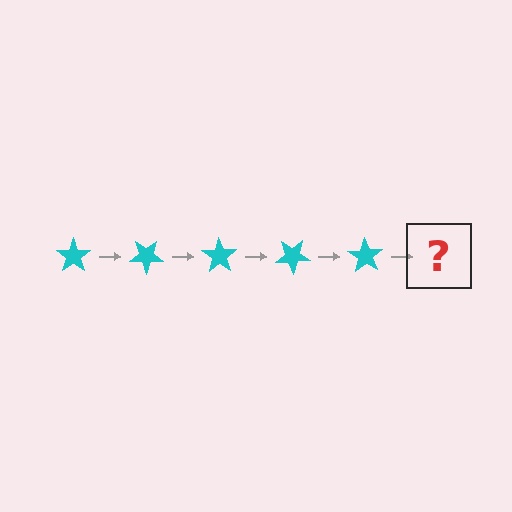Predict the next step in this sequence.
The next step is a cyan star rotated 175 degrees.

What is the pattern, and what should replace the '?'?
The pattern is that the star rotates 35 degrees each step. The '?' should be a cyan star rotated 175 degrees.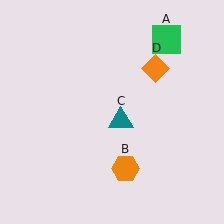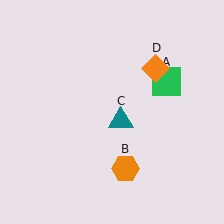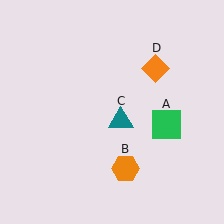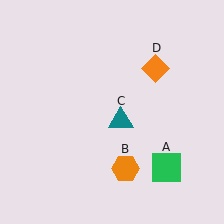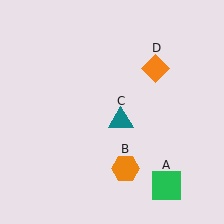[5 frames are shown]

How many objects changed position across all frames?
1 object changed position: green square (object A).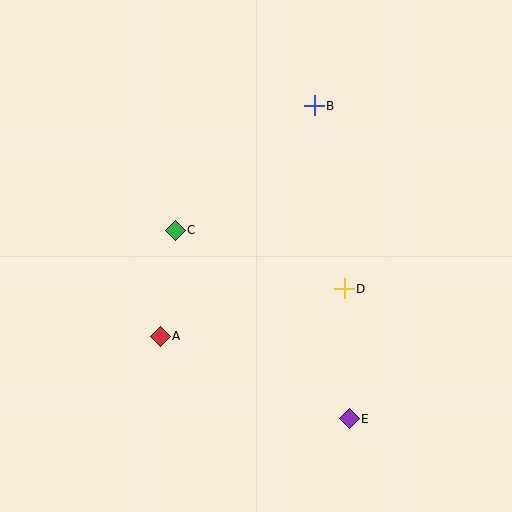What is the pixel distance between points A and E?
The distance between A and E is 206 pixels.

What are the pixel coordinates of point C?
Point C is at (175, 230).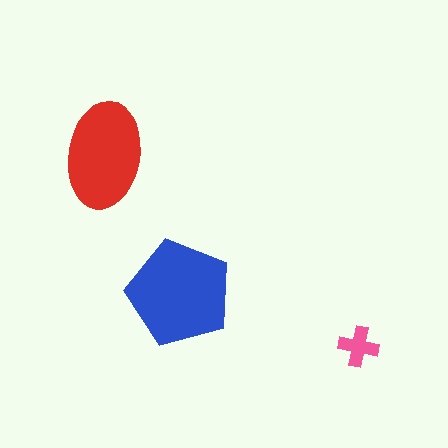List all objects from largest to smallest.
The blue pentagon, the red ellipse, the pink cross.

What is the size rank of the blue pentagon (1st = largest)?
1st.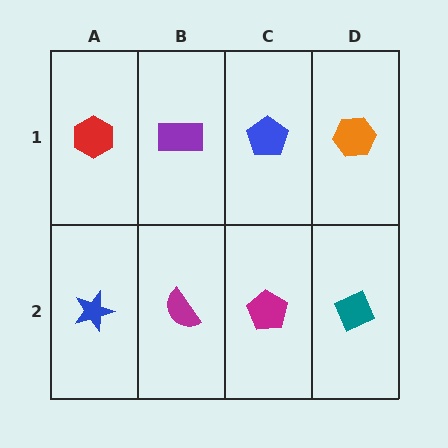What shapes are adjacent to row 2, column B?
A purple rectangle (row 1, column B), a blue star (row 2, column A), a magenta pentagon (row 2, column C).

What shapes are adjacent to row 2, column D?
An orange hexagon (row 1, column D), a magenta pentagon (row 2, column C).